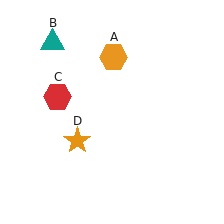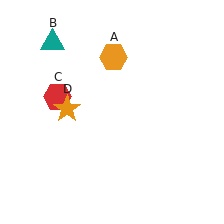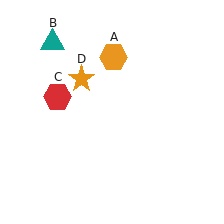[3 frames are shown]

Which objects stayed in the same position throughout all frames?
Orange hexagon (object A) and teal triangle (object B) and red hexagon (object C) remained stationary.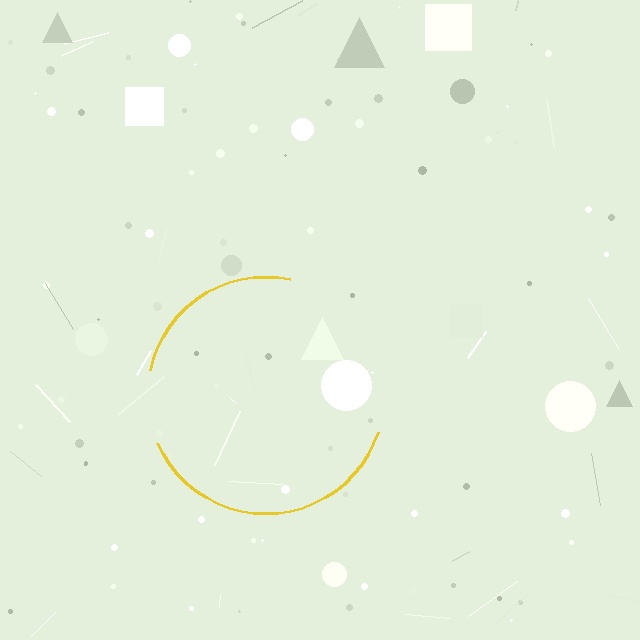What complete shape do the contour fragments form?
The contour fragments form a circle.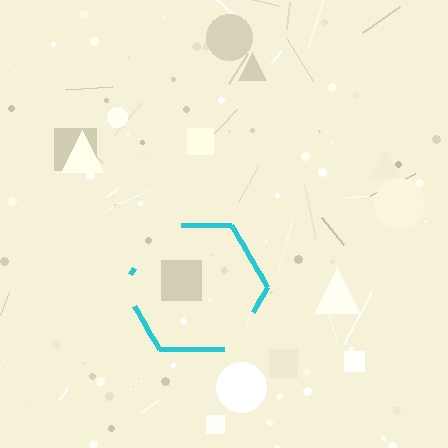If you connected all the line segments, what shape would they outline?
They would outline a hexagon.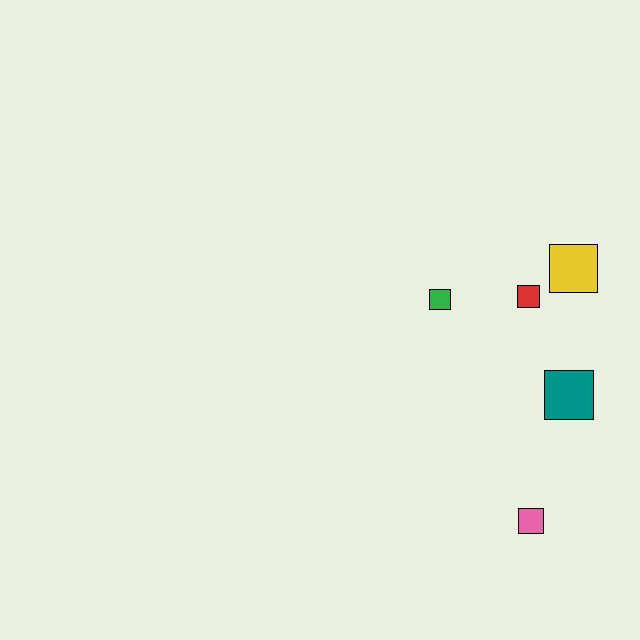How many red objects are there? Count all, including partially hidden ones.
There is 1 red object.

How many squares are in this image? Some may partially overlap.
There are 5 squares.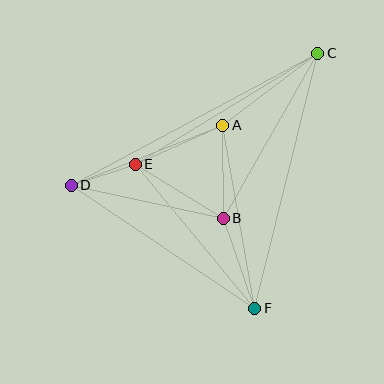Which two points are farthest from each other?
Points C and D are farthest from each other.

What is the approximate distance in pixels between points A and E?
The distance between A and E is approximately 96 pixels.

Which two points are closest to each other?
Points D and E are closest to each other.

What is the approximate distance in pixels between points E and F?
The distance between E and F is approximately 187 pixels.